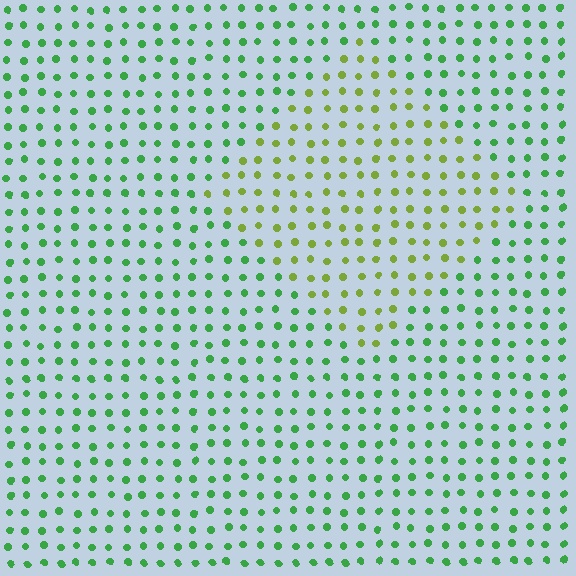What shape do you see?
I see a diamond.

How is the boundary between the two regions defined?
The boundary is defined purely by a slight shift in hue (about 43 degrees). Spacing, size, and orientation are identical on both sides.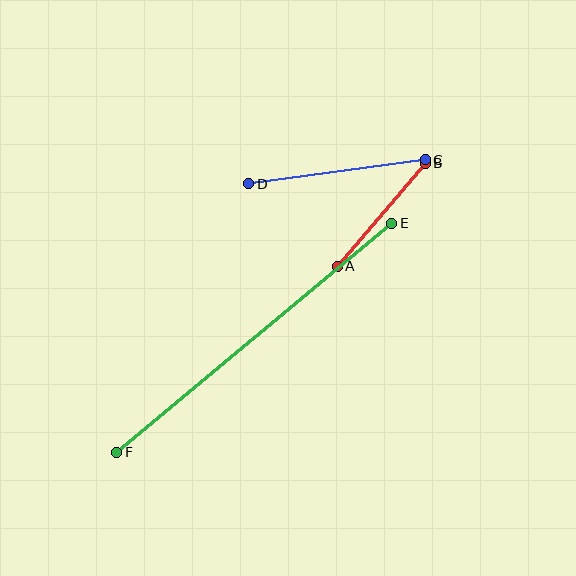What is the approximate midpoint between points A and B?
The midpoint is at approximately (381, 215) pixels.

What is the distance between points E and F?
The distance is approximately 358 pixels.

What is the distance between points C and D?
The distance is approximately 178 pixels.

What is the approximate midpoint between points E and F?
The midpoint is at approximately (254, 338) pixels.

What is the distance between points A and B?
The distance is approximately 135 pixels.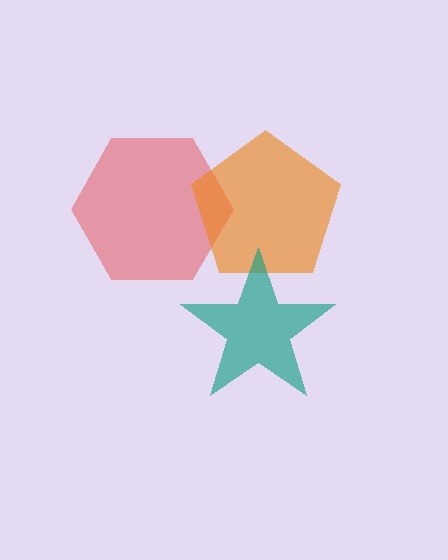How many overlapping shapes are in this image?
There are 3 overlapping shapes in the image.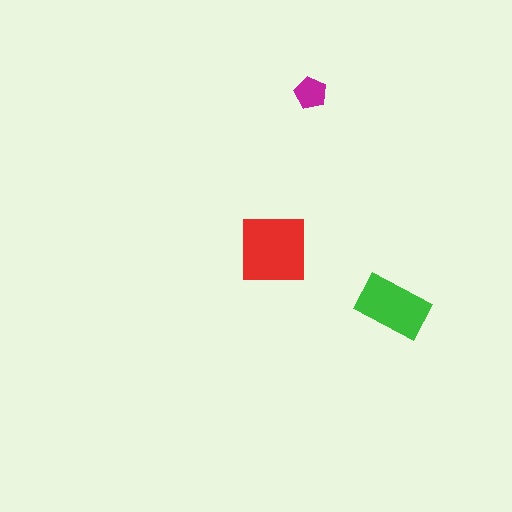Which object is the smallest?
The magenta pentagon.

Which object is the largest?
The red square.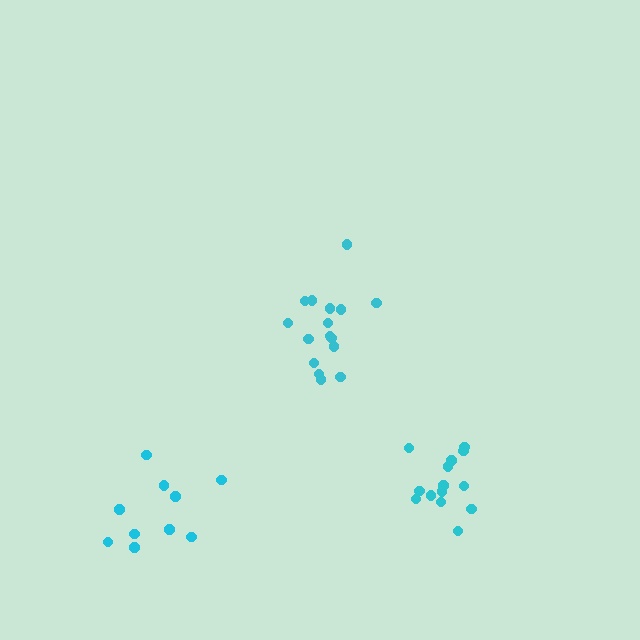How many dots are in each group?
Group 1: 16 dots, Group 2: 10 dots, Group 3: 14 dots (40 total).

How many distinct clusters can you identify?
There are 3 distinct clusters.